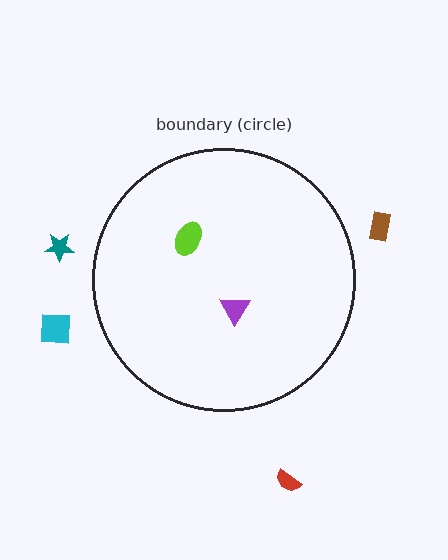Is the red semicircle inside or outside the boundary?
Outside.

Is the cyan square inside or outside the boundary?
Outside.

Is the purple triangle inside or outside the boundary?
Inside.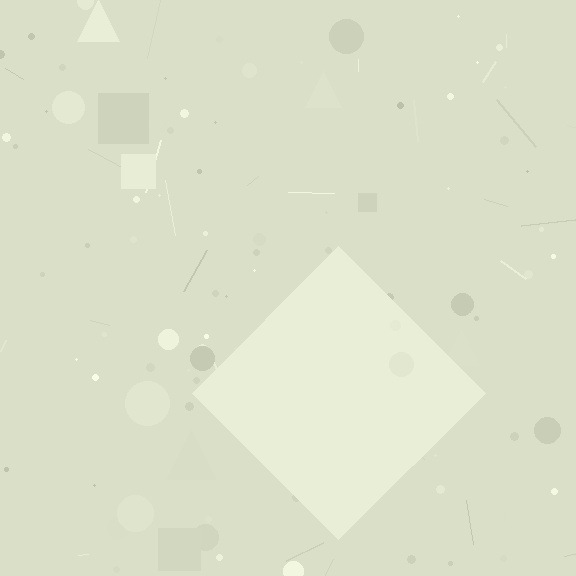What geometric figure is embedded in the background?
A diamond is embedded in the background.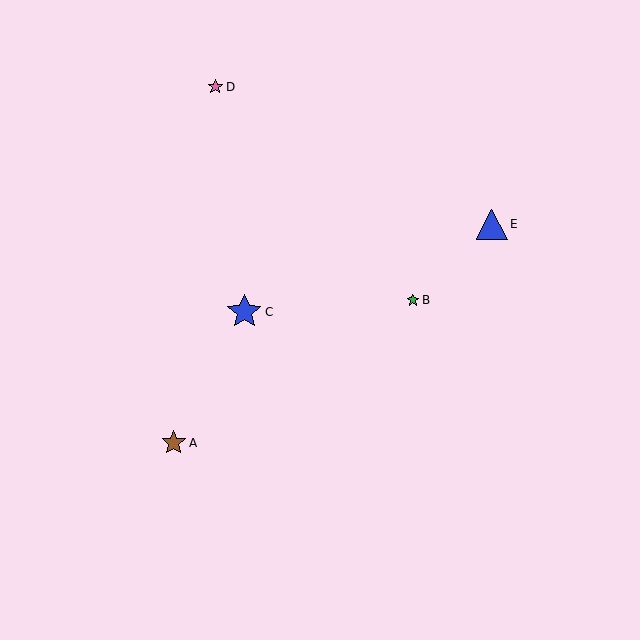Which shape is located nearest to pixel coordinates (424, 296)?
The green star (labeled B) at (413, 300) is nearest to that location.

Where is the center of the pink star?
The center of the pink star is at (215, 87).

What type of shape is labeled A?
Shape A is a brown star.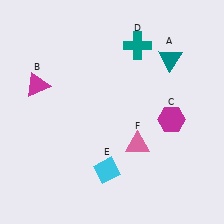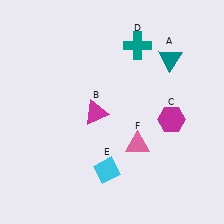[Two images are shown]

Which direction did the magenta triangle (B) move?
The magenta triangle (B) moved right.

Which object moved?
The magenta triangle (B) moved right.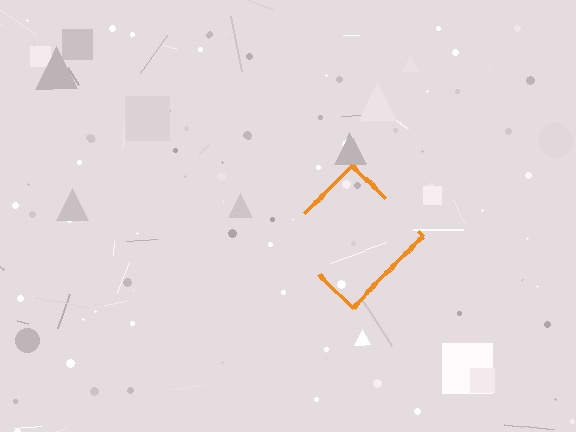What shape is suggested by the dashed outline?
The dashed outline suggests a diamond.